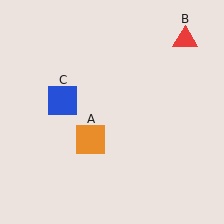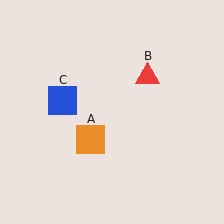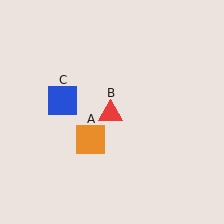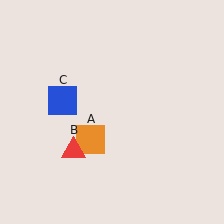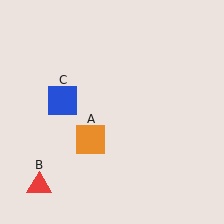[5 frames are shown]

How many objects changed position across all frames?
1 object changed position: red triangle (object B).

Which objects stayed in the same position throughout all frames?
Orange square (object A) and blue square (object C) remained stationary.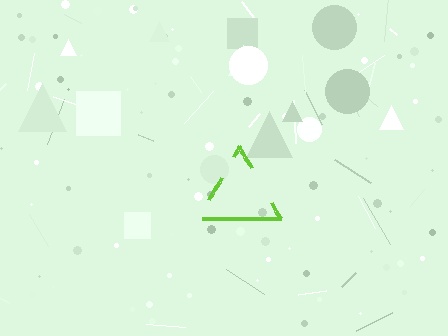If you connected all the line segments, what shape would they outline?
They would outline a triangle.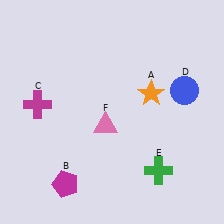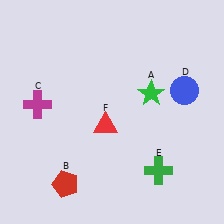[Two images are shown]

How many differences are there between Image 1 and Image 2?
There are 3 differences between the two images.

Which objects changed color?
A changed from orange to green. B changed from magenta to red. F changed from pink to red.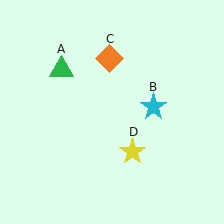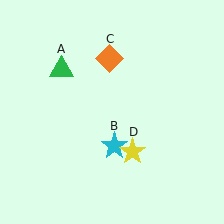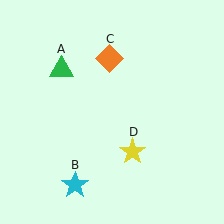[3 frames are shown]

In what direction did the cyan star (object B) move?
The cyan star (object B) moved down and to the left.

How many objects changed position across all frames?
1 object changed position: cyan star (object B).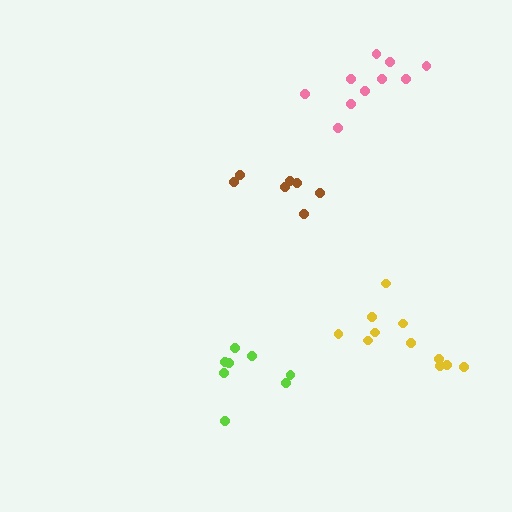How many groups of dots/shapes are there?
There are 4 groups.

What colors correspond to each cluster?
The clusters are colored: brown, yellow, lime, pink.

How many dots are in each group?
Group 1: 7 dots, Group 2: 11 dots, Group 3: 8 dots, Group 4: 10 dots (36 total).